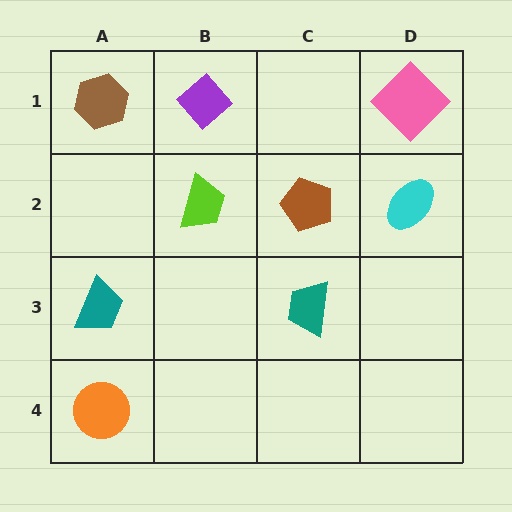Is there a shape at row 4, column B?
No, that cell is empty.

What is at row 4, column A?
An orange circle.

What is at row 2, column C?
A brown pentagon.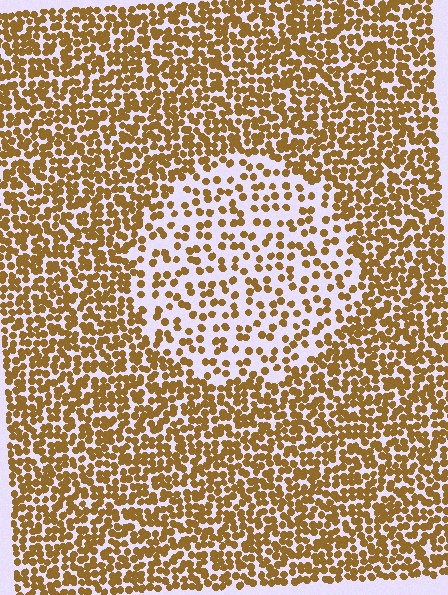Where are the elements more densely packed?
The elements are more densely packed outside the circle boundary.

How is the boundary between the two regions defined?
The boundary is defined by a change in element density (approximately 2.2x ratio). All elements are the same color, size, and shape.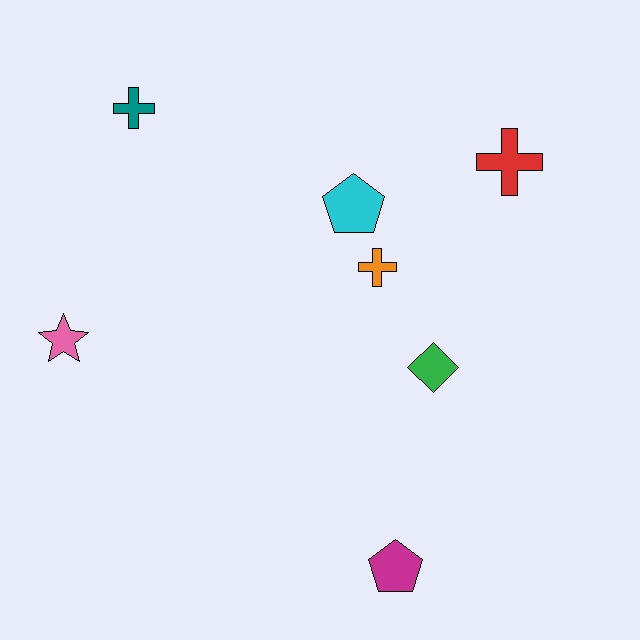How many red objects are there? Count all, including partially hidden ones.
There is 1 red object.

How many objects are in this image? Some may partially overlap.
There are 7 objects.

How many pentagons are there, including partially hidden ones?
There are 2 pentagons.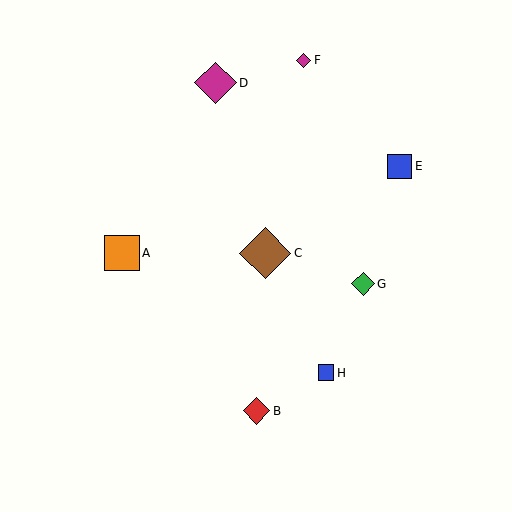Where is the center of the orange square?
The center of the orange square is at (122, 253).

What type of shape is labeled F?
Shape F is a magenta diamond.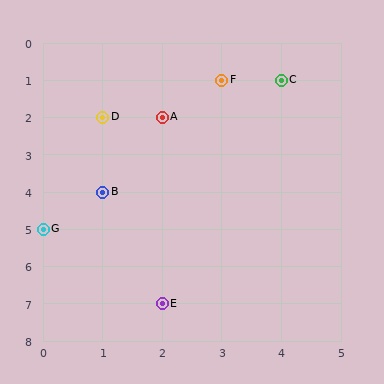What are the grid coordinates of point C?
Point C is at grid coordinates (4, 1).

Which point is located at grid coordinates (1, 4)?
Point B is at (1, 4).